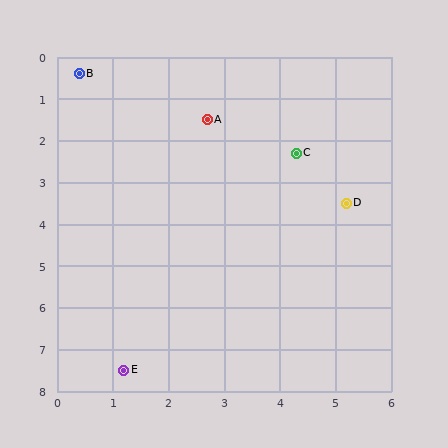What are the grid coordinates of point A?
Point A is at approximately (2.7, 1.5).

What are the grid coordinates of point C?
Point C is at approximately (4.3, 2.3).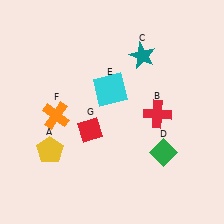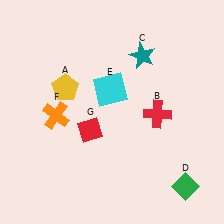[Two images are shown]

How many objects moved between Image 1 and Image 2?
2 objects moved between the two images.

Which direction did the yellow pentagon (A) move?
The yellow pentagon (A) moved up.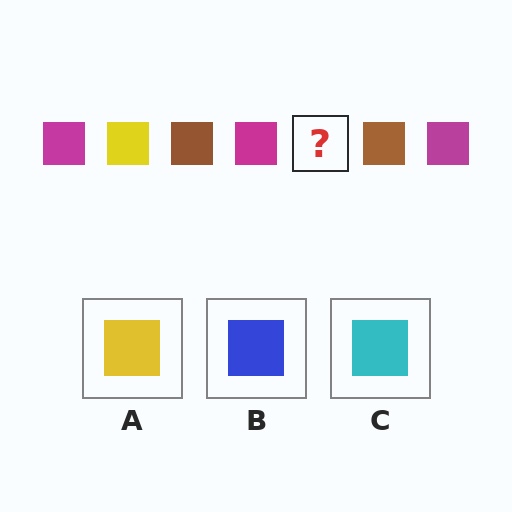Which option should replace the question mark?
Option A.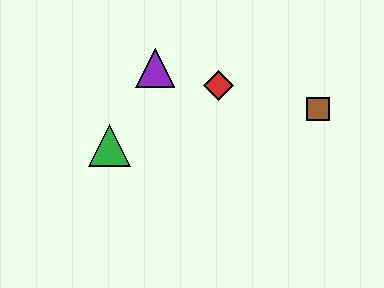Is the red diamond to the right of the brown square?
No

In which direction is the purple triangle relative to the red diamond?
The purple triangle is to the left of the red diamond.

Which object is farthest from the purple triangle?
The brown square is farthest from the purple triangle.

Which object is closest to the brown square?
The red diamond is closest to the brown square.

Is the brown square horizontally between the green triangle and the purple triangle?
No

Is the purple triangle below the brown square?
No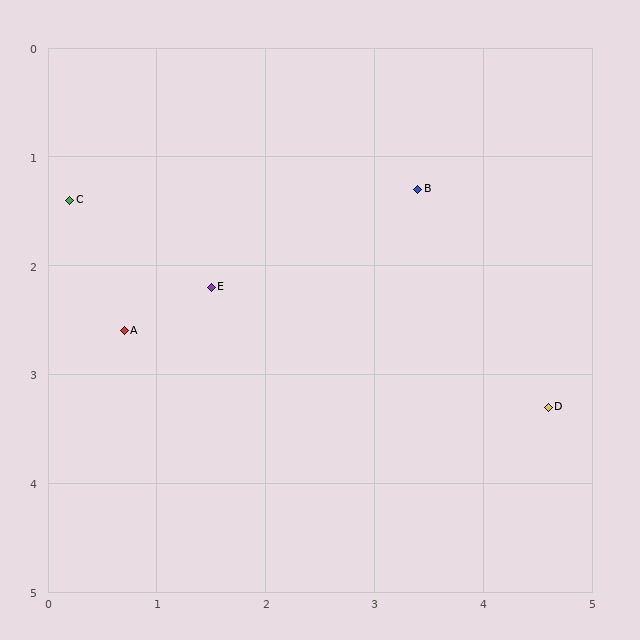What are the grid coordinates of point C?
Point C is at approximately (0.2, 1.4).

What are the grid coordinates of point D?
Point D is at approximately (4.6, 3.3).